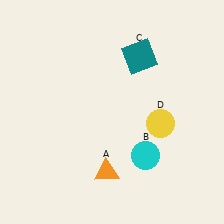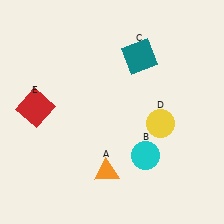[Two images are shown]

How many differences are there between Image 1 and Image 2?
There is 1 difference between the two images.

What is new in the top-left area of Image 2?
A red square (E) was added in the top-left area of Image 2.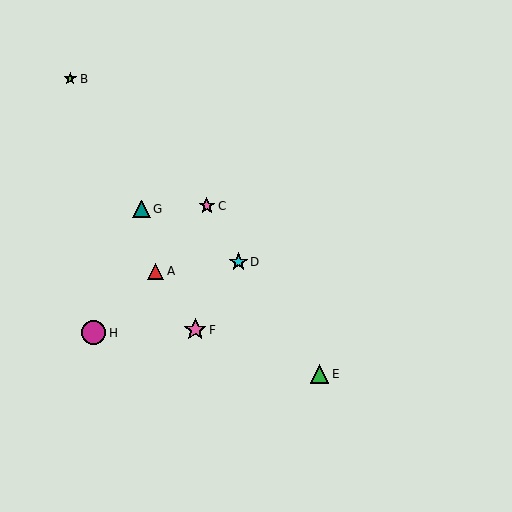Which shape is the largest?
The magenta circle (labeled H) is the largest.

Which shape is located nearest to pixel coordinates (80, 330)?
The magenta circle (labeled H) at (94, 333) is nearest to that location.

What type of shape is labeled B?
Shape B is a lime star.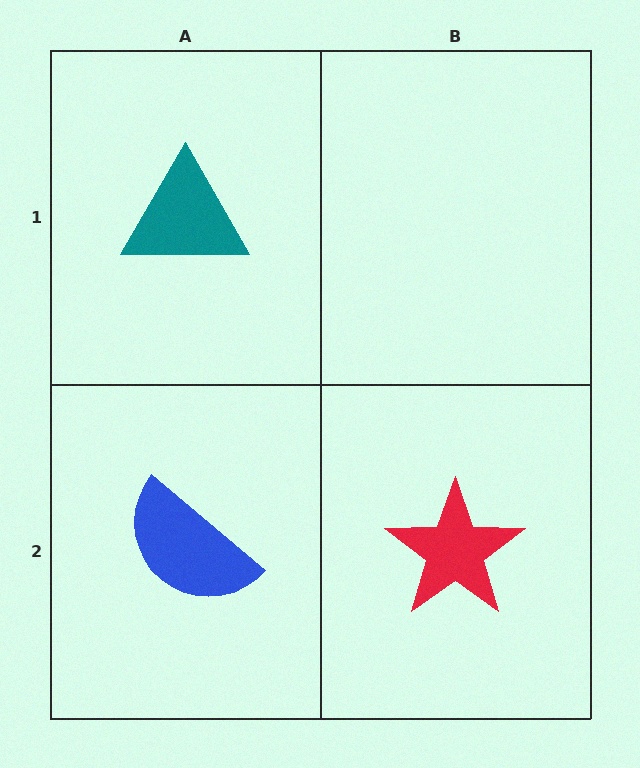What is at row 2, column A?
A blue semicircle.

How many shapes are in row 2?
2 shapes.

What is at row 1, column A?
A teal triangle.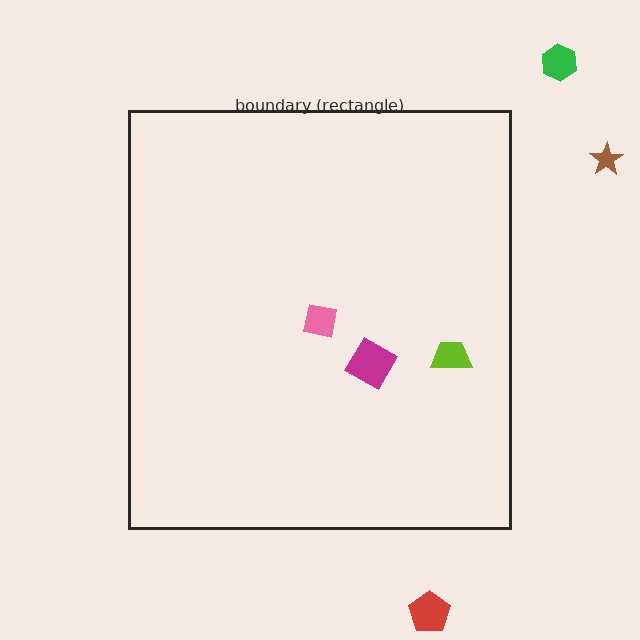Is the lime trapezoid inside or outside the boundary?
Inside.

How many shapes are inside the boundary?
3 inside, 3 outside.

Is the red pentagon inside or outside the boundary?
Outside.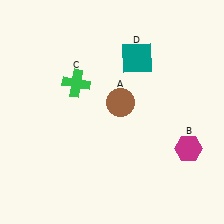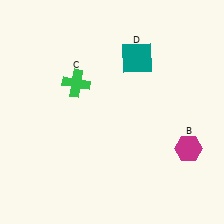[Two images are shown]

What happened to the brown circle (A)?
The brown circle (A) was removed in Image 2. It was in the top-right area of Image 1.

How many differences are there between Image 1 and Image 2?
There is 1 difference between the two images.